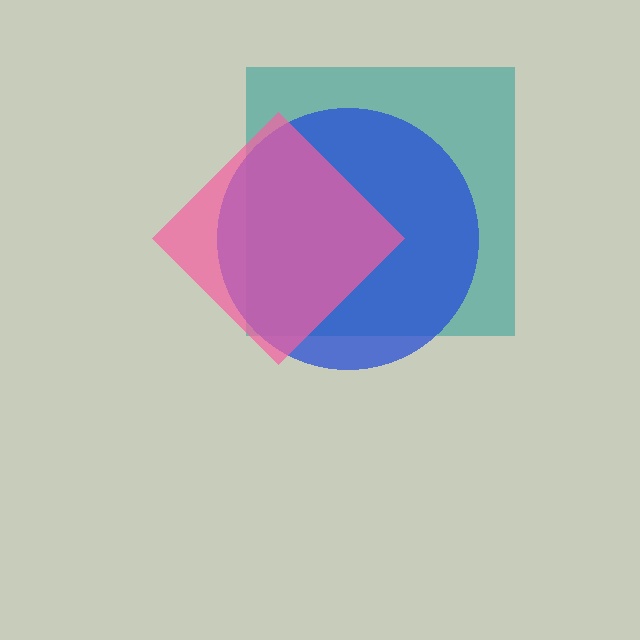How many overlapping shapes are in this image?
There are 3 overlapping shapes in the image.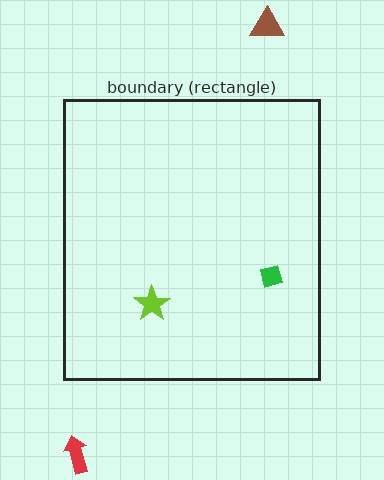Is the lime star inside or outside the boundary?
Inside.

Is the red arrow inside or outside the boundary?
Outside.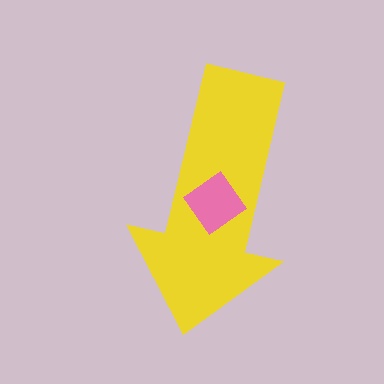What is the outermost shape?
The yellow arrow.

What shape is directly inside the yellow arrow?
The pink diamond.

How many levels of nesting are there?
2.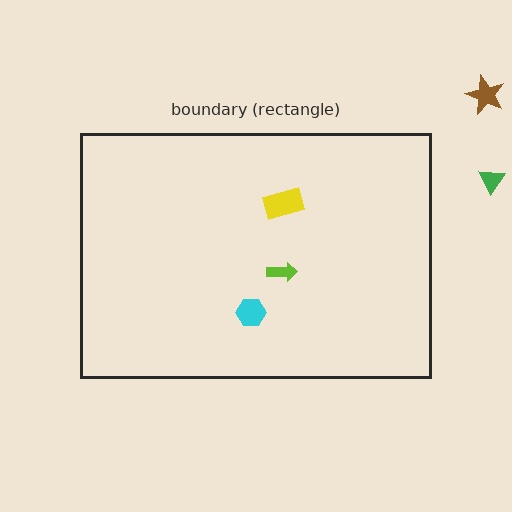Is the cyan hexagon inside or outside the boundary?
Inside.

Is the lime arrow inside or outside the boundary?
Inside.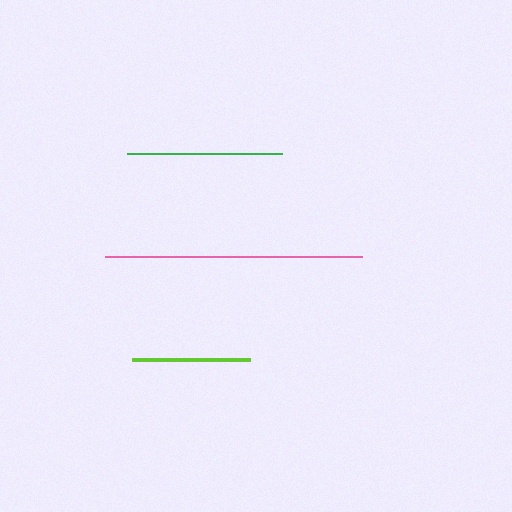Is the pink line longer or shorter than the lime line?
The pink line is longer than the lime line.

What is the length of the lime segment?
The lime segment is approximately 118 pixels long.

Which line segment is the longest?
The pink line is the longest at approximately 258 pixels.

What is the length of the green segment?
The green segment is approximately 155 pixels long.